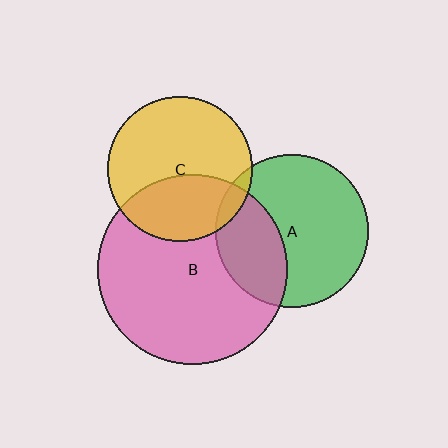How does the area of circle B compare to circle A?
Approximately 1.5 times.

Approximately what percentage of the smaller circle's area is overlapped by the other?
Approximately 5%.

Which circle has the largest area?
Circle B (pink).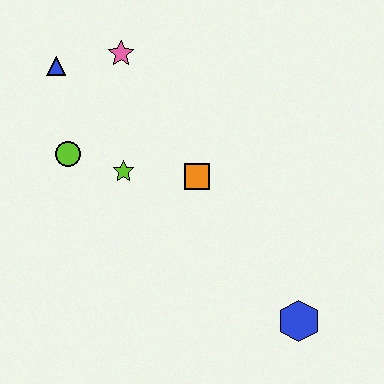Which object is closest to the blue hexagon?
The orange square is closest to the blue hexagon.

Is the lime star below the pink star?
Yes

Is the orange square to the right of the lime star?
Yes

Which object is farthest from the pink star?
The blue hexagon is farthest from the pink star.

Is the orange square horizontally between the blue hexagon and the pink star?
Yes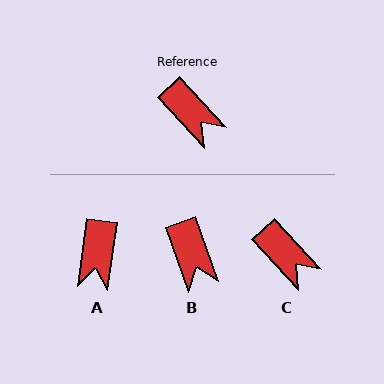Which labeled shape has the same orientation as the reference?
C.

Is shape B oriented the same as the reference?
No, it is off by about 24 degrees.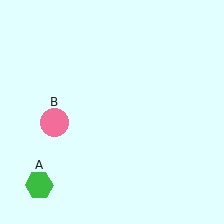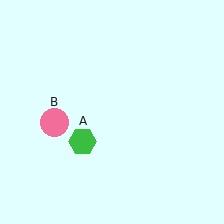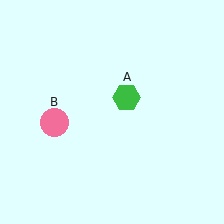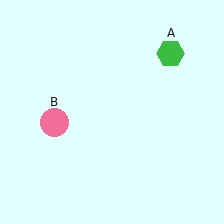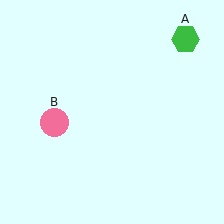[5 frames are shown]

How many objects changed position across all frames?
1 object changed position: green hexagon (object A).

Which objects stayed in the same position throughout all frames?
Pink circle (object B) remained stationary.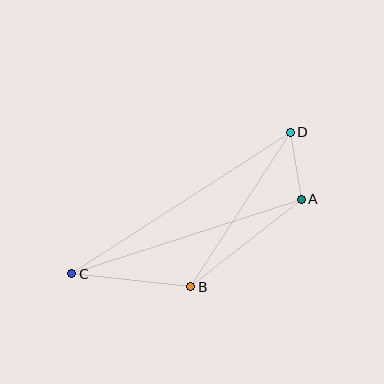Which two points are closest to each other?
Points A and D are closest to each other.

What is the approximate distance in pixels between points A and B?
The distance between A and B is approximately 141 pixels.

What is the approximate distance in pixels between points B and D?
The distance between B and D is approximately 184 pixels.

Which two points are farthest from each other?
Points C and D are farthest from each other.